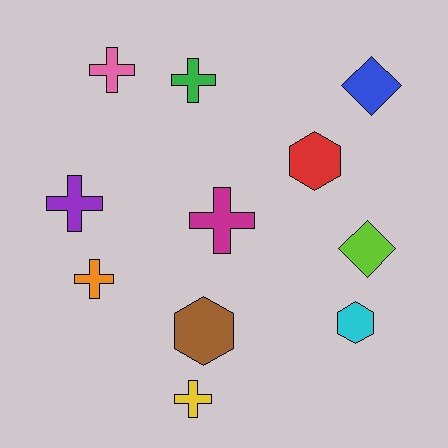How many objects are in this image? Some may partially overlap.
There are 11 objects.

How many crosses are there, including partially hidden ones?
There are 6 crosses.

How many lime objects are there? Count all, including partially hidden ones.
There is 1 lime object.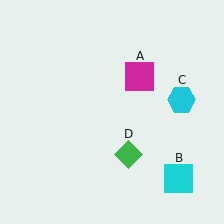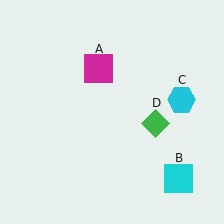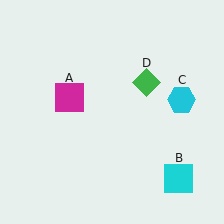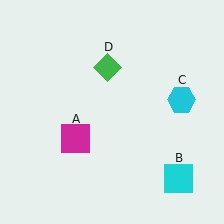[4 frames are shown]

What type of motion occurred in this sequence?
The magenta square (object A), green diamond (object D) rotated counterclockwise around the center of the scene.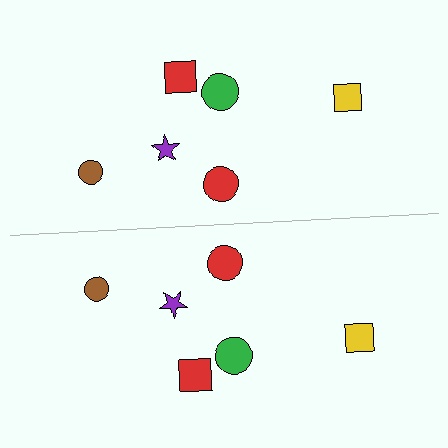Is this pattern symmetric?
Yes, this pattern has bilateral (reflection) symmetry.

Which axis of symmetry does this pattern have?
The pattern has a horizontal axis of symmetry running through the center of the image.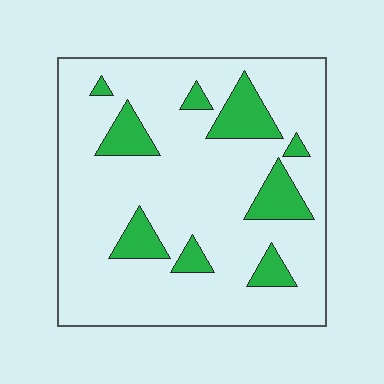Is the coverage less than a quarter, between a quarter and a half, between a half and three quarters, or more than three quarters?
Less than a quarter.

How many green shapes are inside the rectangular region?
9.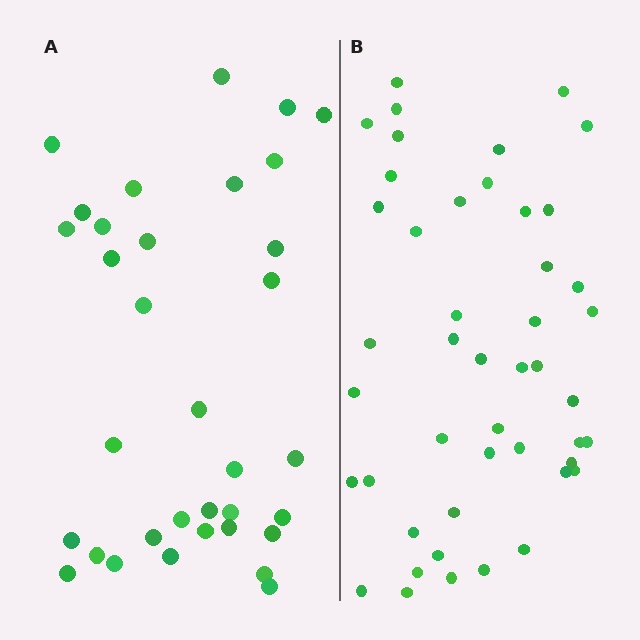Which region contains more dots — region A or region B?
Region B (the right region) has more dots.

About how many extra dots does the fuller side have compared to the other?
Region B has roughly 12 or so more dots than region A.